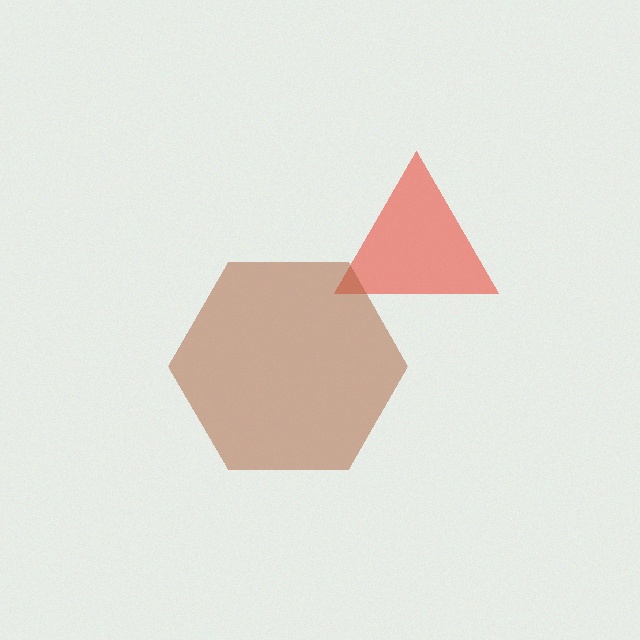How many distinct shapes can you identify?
There are 2 distinct shapes: a red triangle, a brown hexagon.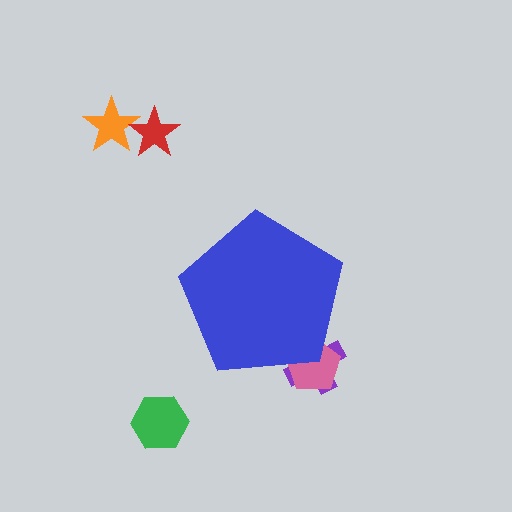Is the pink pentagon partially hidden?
Yes, the pink pentagon is partially hidden behind the blue pentagon.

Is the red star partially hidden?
No, the red star is fully visible.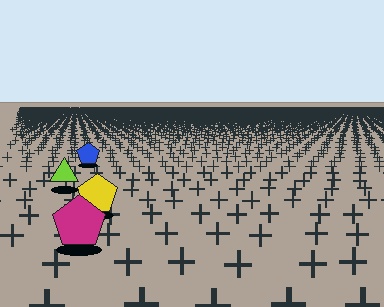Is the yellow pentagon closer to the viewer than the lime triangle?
Yes. The yellow pentagon is closer — you can tell from the texture gradient: the ground texture is coarser near it.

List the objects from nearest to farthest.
From nearest to farthest: the magenta pentagon, the yellow pentagon, the lime triangle, the blue pentagon.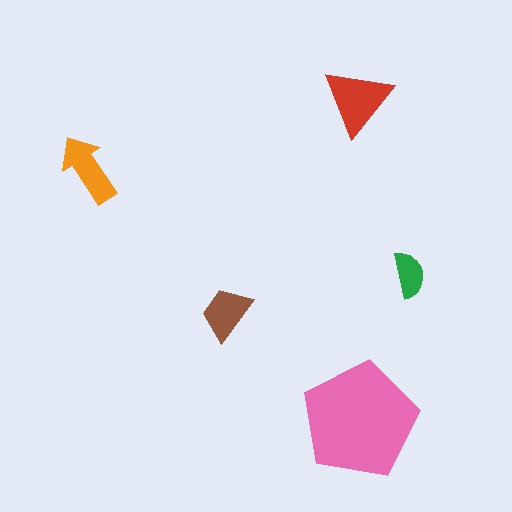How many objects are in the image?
There are 5 objects in the image.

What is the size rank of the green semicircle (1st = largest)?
5th.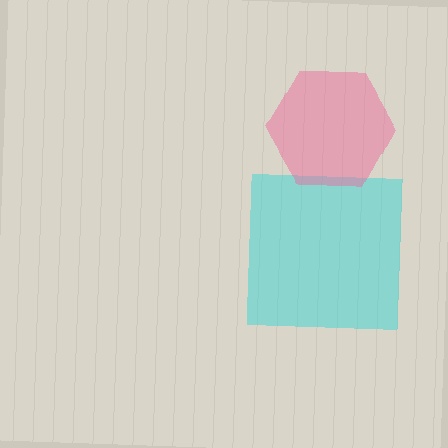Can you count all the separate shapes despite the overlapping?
Yes, there are 2 separate shapes.